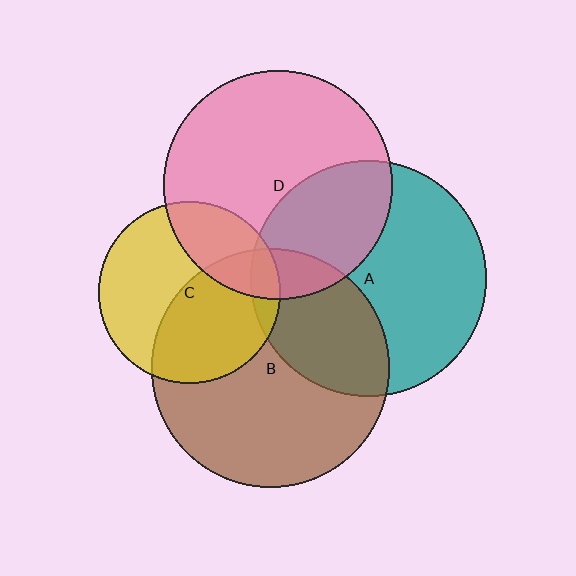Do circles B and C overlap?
Yes.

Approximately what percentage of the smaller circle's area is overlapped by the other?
Approximately 45%.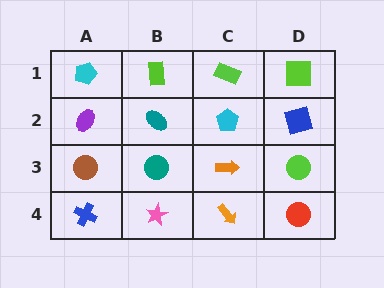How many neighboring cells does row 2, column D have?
3.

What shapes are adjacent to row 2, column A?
A cyan pentagon (row 1, column A), a brown circle (row 3, column A), a teal ellipse (row 2, column B).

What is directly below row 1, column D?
A blue square.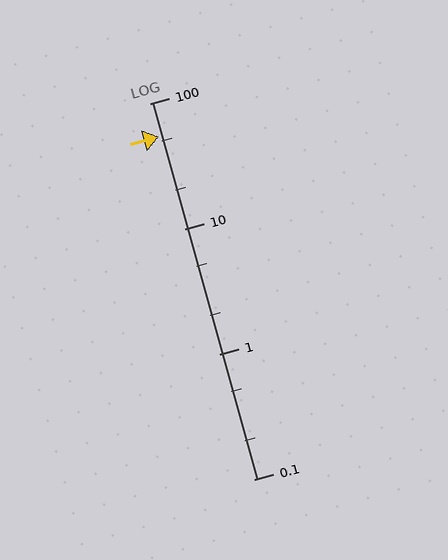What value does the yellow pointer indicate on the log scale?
The pointer indicates approximately 54.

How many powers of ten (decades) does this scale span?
The scale spans 3 decades, from 0.1 to 100.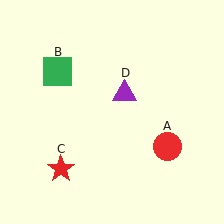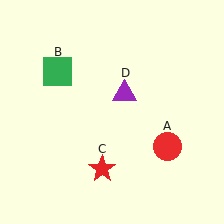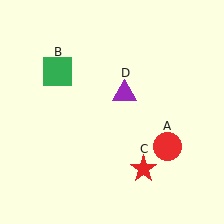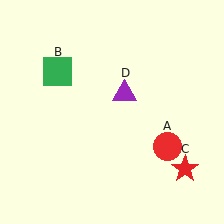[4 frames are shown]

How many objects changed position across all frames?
1 object changed position: red star (object C).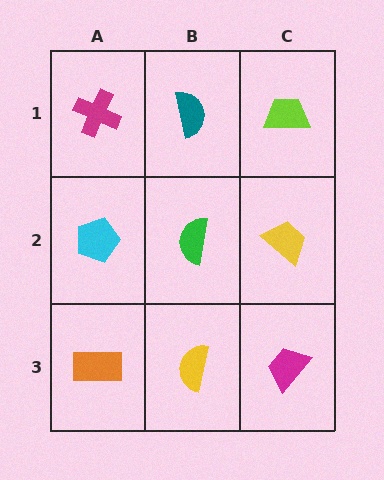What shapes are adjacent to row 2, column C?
A lime trapezoid (row 1, column C), a magenta trapezoid (row 3, column C), a green semicircle (row 2, column B).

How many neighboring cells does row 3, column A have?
2.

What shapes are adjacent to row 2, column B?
A teal semicircle (row 1, column B), a yellow semicircle (row 3, column B), a cyan pentagon (row 2, column A), a yellow trapezoid (row 2, column C).